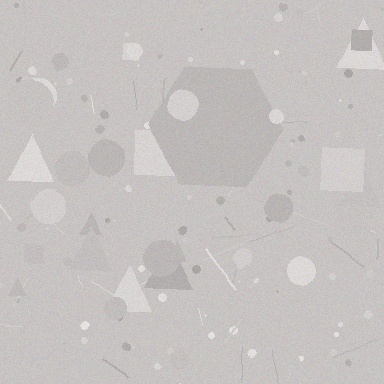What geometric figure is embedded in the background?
A hexagon is embedded in the background.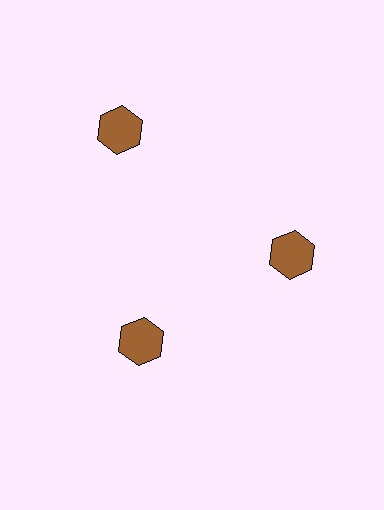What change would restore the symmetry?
The symmetry would be restored by moving it inward, back onto the ring so that all 3 hexagons sit at equal angles and equal distance from the center.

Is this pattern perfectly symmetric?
No. The 3 brown hexagons are arranged in a ring, but one element near the 11 o'clock position is pushed outward from the center, breaking the 3-fold rotational symmetry.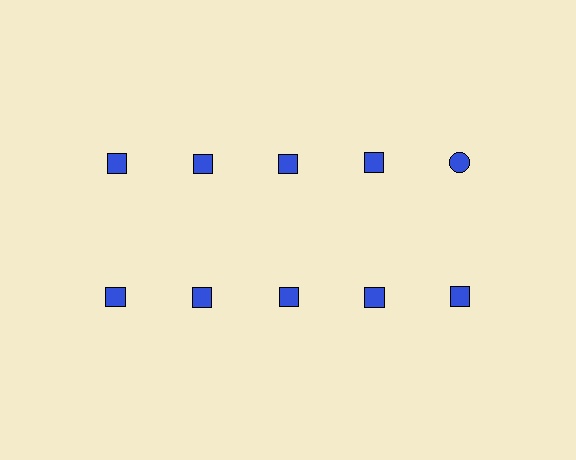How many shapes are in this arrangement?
There are 10 shapes arranged in a grid pattern.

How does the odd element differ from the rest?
It has a different shape: circle instead of square.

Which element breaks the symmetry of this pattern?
The blue circle in the top row, rightmost column breaks the symmetry. All other shapes are blue squares.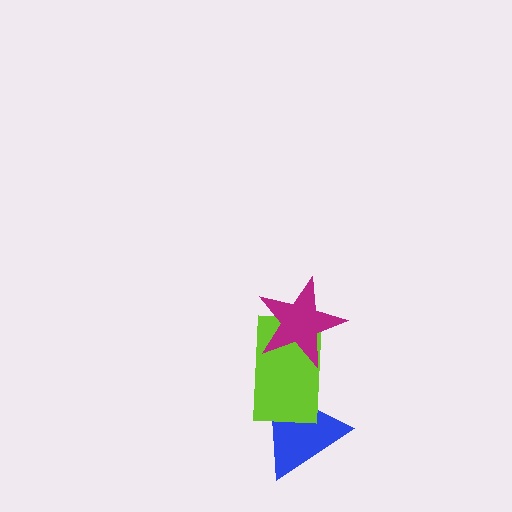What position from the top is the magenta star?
The magenta star is 1st from the top.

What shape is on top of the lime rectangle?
The magenta star is on top of the lime rectangle.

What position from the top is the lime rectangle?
The lime rectangle is 2nd from the top.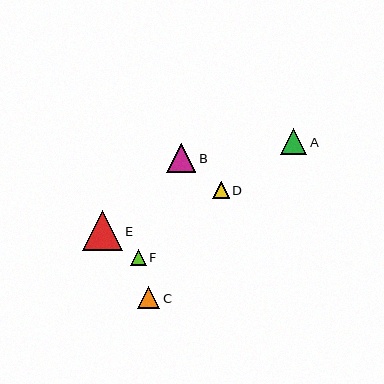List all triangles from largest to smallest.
From largest to smallest: E, B, A, C, D, F.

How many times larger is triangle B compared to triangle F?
Triangle B is approximately 1.8 times the size of triangle F.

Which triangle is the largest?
Triangle E is the largest with a size of approximately 40 pixels.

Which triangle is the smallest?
Triangle F is the smallest with a size of approximately 16 pixels.